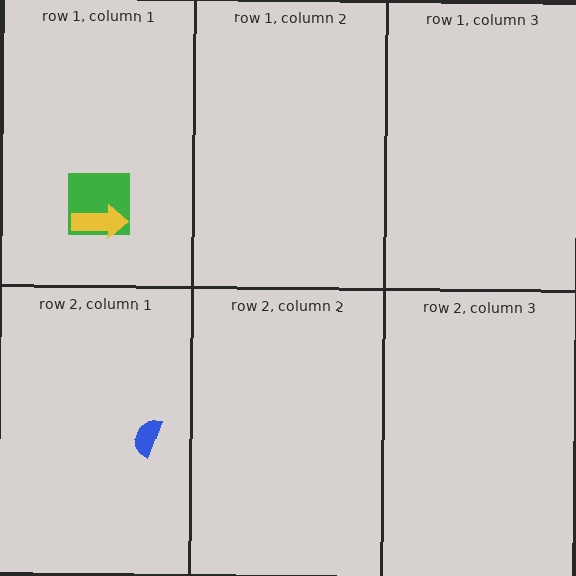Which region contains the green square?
The row 1, column 1 region.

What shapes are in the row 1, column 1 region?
The green square, the yellow arrow.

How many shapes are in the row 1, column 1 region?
2.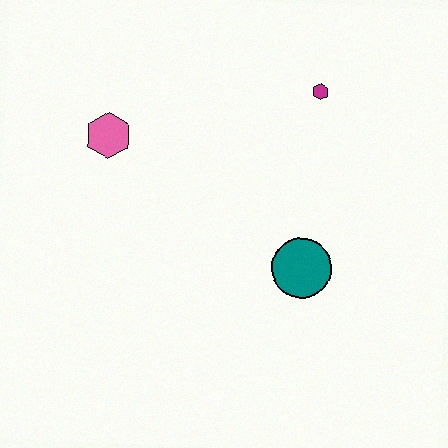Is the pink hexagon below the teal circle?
No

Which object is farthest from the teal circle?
The pink hexagon is farthest from the teal circle.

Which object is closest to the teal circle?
The magenta hexagon is closest to the teal circle.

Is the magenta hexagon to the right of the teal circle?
Yes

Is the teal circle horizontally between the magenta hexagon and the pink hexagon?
Yes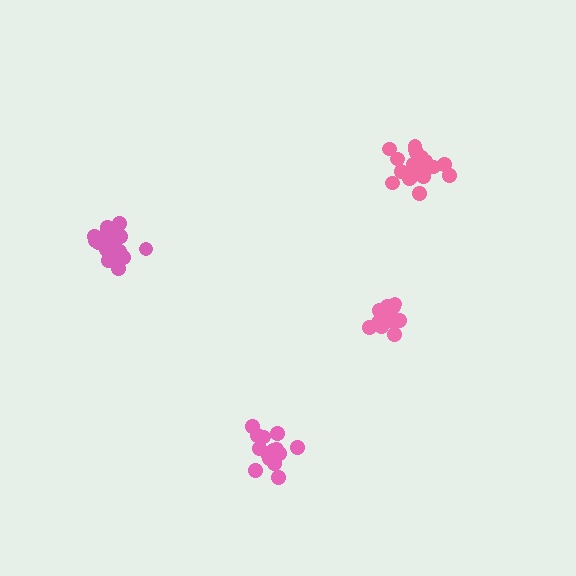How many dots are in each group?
Group 1: 16 dots, Group 2: 19 dots, Group 3: 19 dots, Group 4: 15 dots (69 total).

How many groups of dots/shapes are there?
There are 4 groups.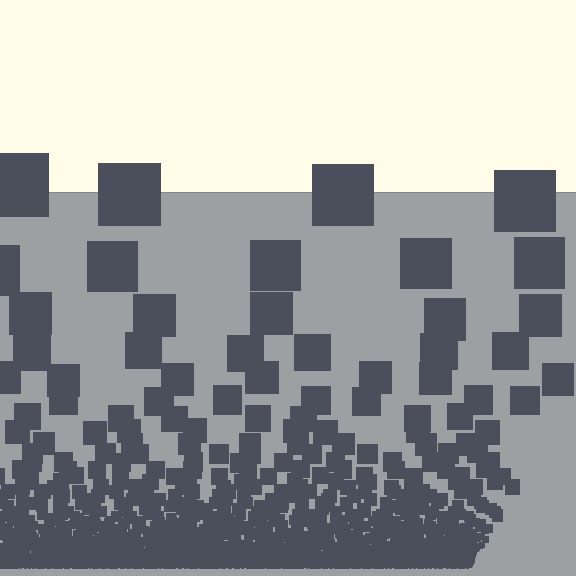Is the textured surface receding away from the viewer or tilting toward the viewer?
The surface appears to tilt toward the viewer. Texture elements get larger and sparser toward the top.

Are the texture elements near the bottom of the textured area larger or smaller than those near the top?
Smaller. The gradient is inverted — elements near the bottom are smaller and denser.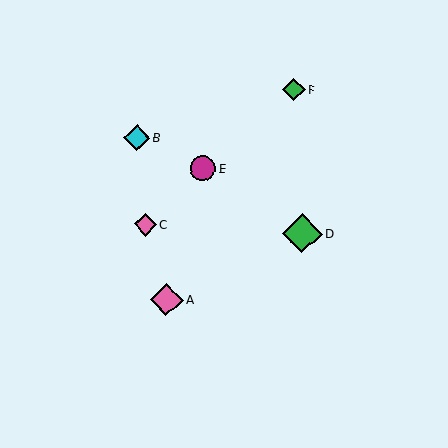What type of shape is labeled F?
Shape F is a green diamond.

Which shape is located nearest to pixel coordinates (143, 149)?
The cyan diamond (labeled B) at (137, 138) is nearest to that location.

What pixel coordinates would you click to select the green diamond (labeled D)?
Click at (302, 233) to select the green diamond D.